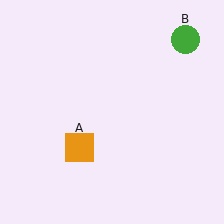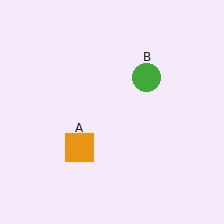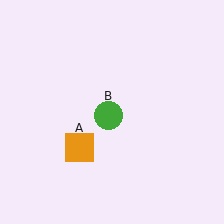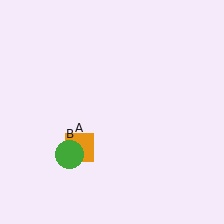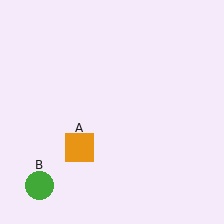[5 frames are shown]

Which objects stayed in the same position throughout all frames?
Orange square (object A) remained stationary.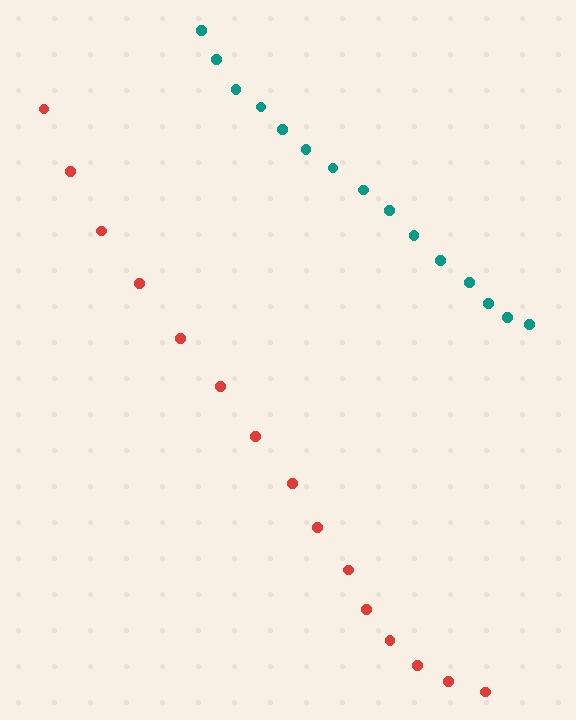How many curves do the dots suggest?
There are 2 distinct paths.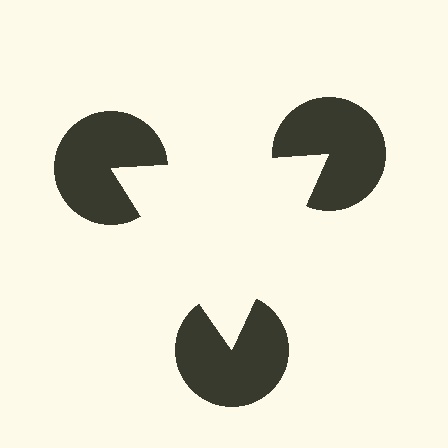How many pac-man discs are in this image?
There are 3 — one at each vertex of the illusory triangle.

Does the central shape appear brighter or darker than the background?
It typically appears slightly brighter than the background, even though no actual brightness change is drawn.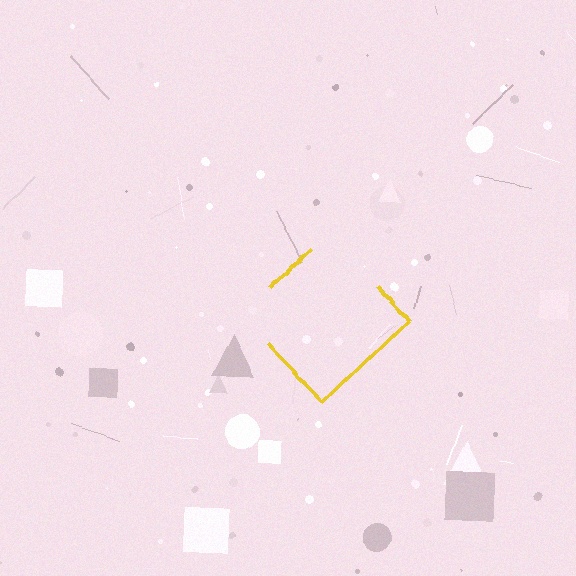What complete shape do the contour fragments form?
The contour fragments form a diamond.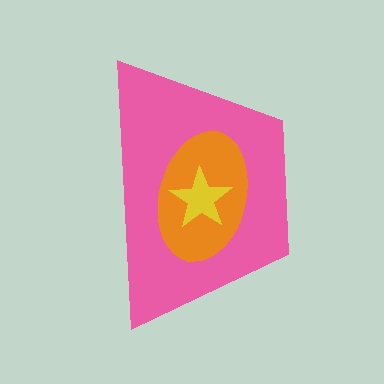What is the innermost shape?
The yellow star.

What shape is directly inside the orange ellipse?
The yellow star.